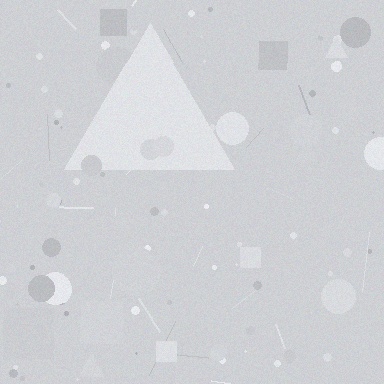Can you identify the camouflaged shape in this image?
The camouflaged shape is a triangle.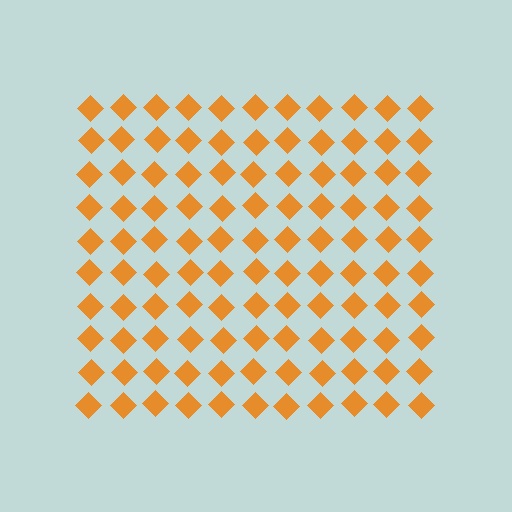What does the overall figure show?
The overall figure shows a square.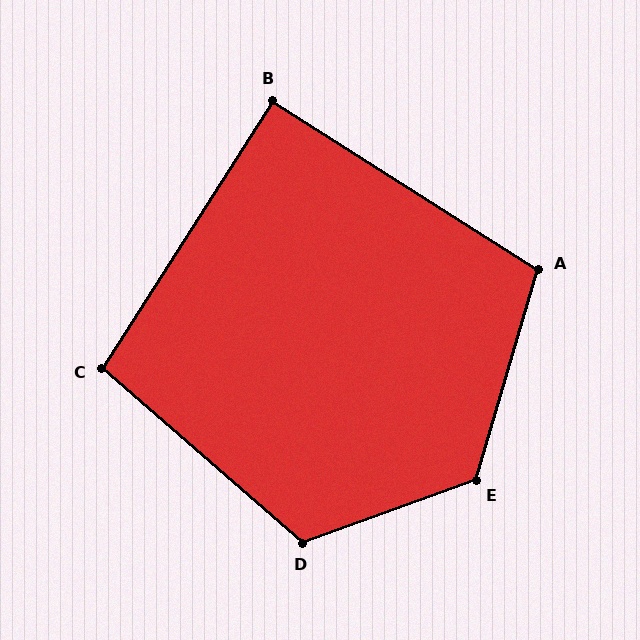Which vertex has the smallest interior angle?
B, at approximately 90 degrees.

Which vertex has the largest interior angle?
E, at approximately 126 degrees.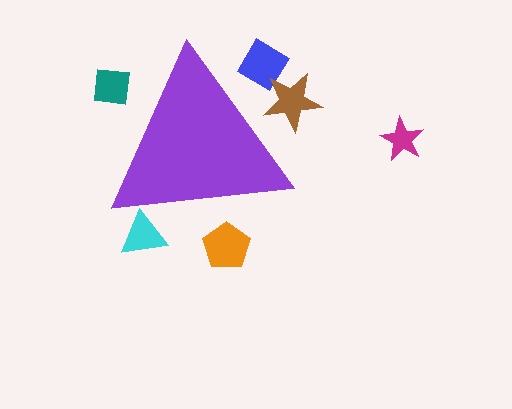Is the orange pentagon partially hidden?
Yes, the orange pentagon is partially hidden behind the purple triangle.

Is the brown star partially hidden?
Yes, the brown star is partially hidden behind the purple triangle.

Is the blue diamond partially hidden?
Yes, the blue diamond is partially hidden behind the purple triangle.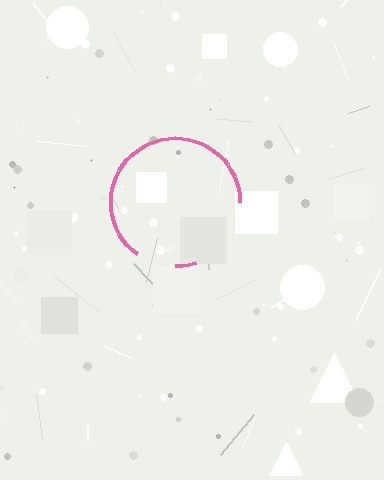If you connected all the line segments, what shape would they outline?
They would outline a circle.